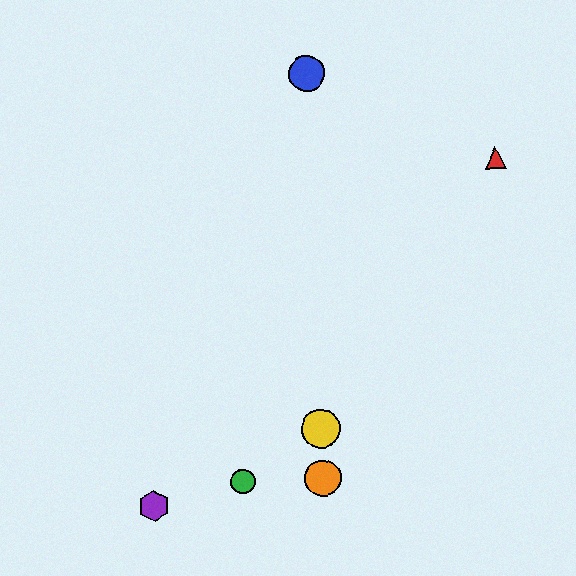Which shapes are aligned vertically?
The blue circle, the yellow circle, the orange circle are aligned vertically.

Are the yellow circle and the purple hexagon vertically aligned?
No, the yellow circle is at x≈321 and the purple hexagon is at x≈154.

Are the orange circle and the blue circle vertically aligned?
Yes, both are at x≈323.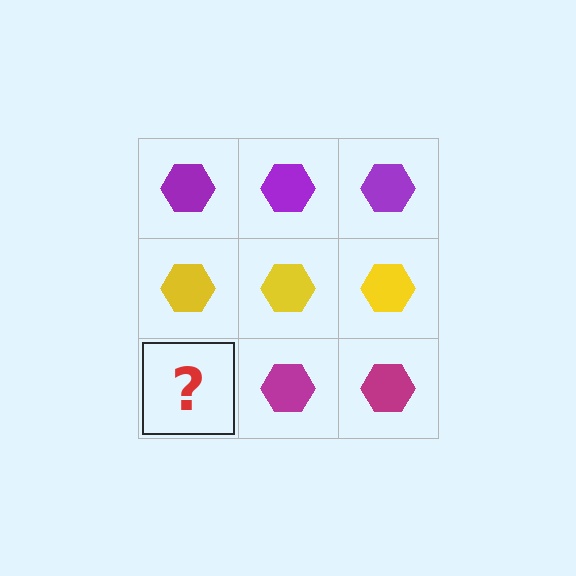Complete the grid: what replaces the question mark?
The question mark should be replaced with a magenta hexagon.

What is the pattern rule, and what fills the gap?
The rule is that each row has a consistent color. The gap should be filled with a magenta hexagon.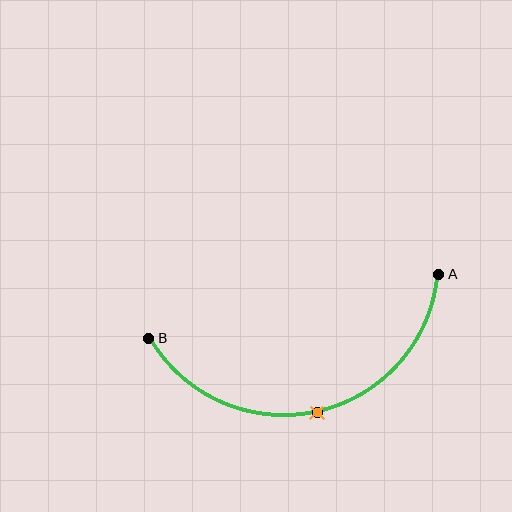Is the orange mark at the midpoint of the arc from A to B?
Yes. The orange mark lies on the arc at equal arc-length from both A and B — it is the arc midpoint.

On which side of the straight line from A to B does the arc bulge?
The arc bulges below the straight line connecting A and B.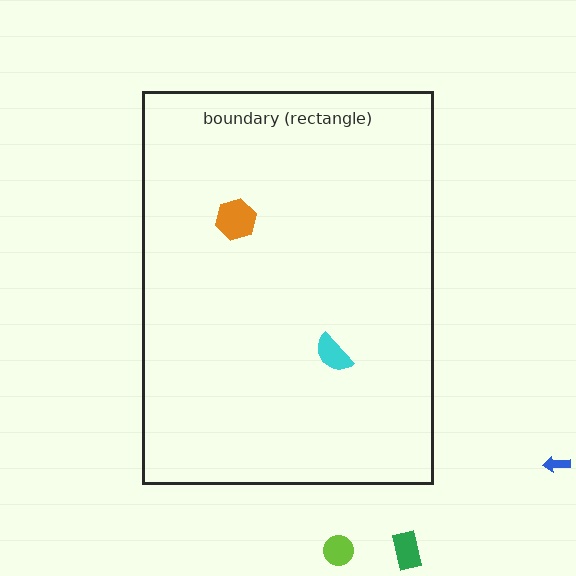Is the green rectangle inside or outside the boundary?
Outside.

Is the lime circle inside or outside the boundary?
Outside.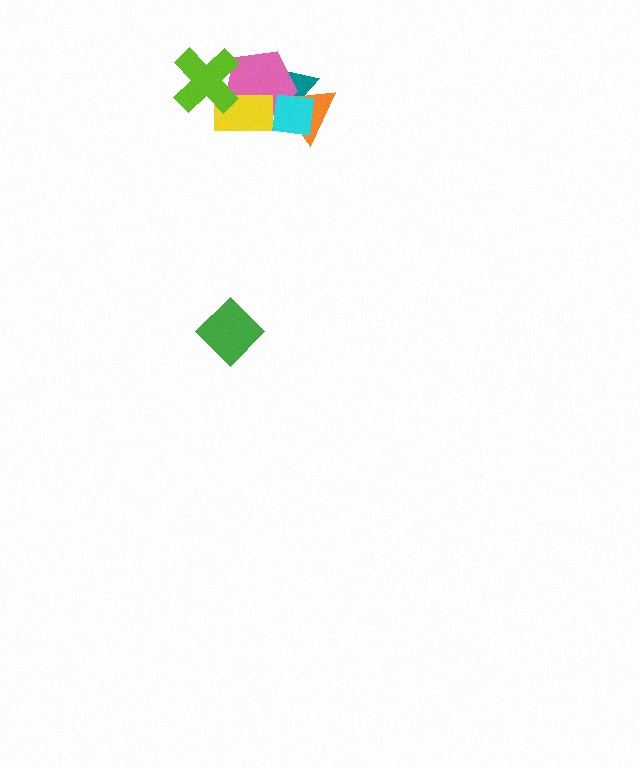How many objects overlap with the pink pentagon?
5 objects overlap with the pink pentagon.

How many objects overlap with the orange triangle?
3 objects overlap with the orange triangle.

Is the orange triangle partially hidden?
Yes, it is partially covered by another shape.